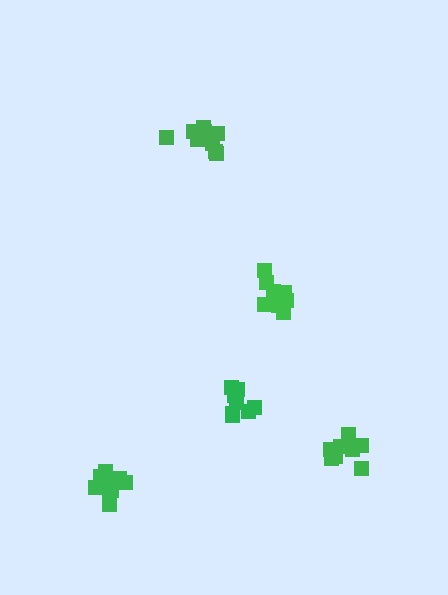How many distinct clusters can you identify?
There are 5 distinct clusters.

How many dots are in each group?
Group 1: 9 dots, Group 2: 9 dots, Group 3: 9 dots, Group 4: 8 dots, Group 5: 8 dots (43 total).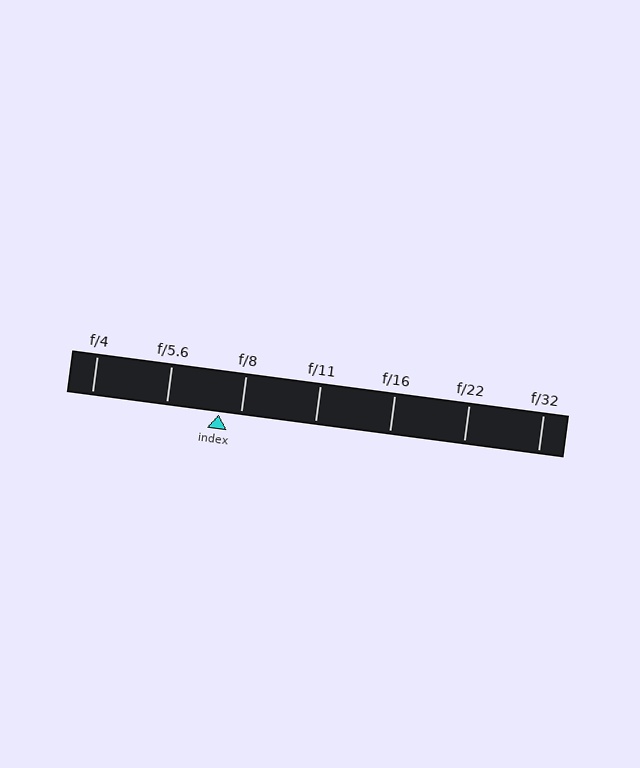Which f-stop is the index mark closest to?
The index mark is closest to f/8.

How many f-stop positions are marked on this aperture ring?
There are 7 f-stop positions marked.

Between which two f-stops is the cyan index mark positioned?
The index mark is between f/5.6 and f/8.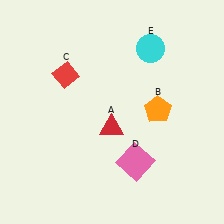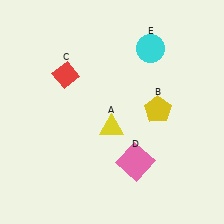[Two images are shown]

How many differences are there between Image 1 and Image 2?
There are 2 differences between the two images.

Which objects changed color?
A changed from red to yellow. B changed from orange to yellow.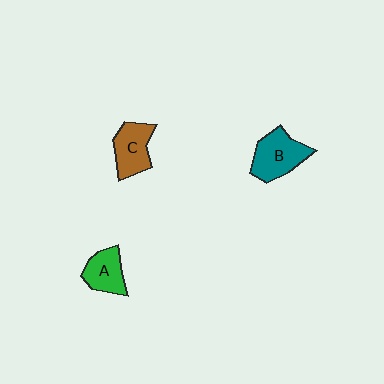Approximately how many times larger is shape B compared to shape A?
Approximately 1.4 times.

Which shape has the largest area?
Shape B (teal).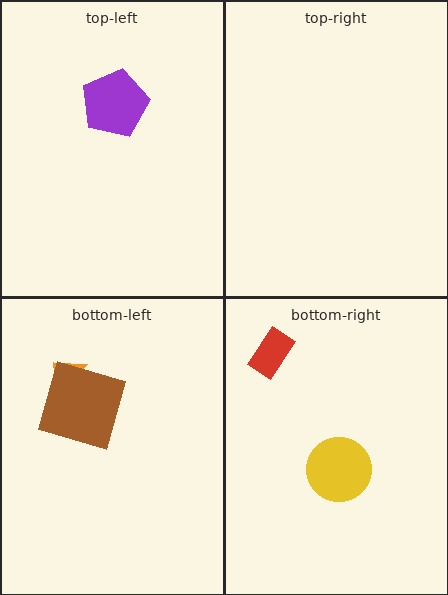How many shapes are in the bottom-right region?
2.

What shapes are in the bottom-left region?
The orange arrow, the brown square.